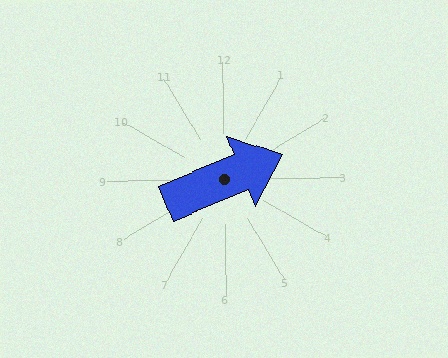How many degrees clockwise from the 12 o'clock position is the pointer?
Approximately 68 degrees.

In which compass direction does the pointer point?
East.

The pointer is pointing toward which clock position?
Roughly 2 o'clock.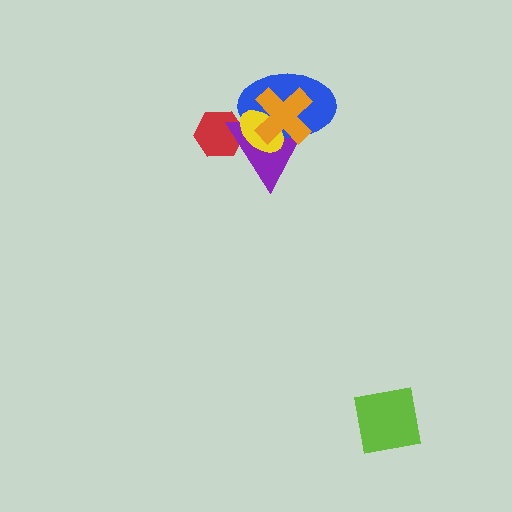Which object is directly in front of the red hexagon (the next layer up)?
The purple triangle is directly in front of the red hexagon.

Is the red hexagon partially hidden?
Yes, it is partially covered by another shape.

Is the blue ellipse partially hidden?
Yes, it is partially covered by another shape.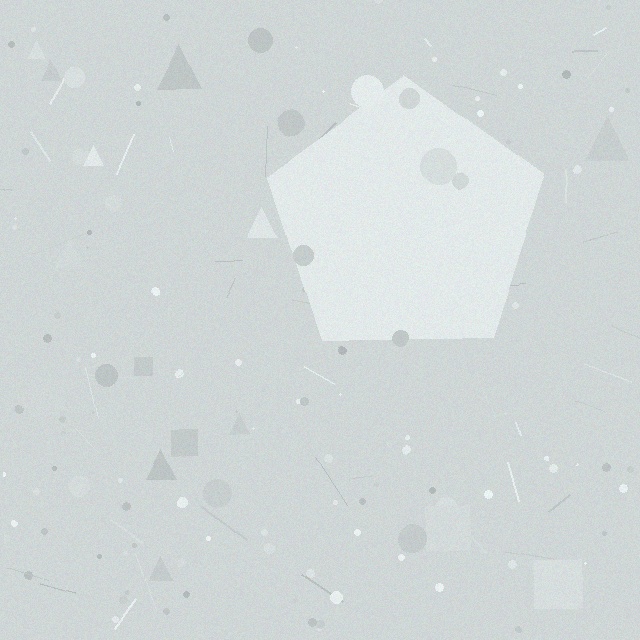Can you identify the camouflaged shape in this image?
The camouflaged shape is a pentagon.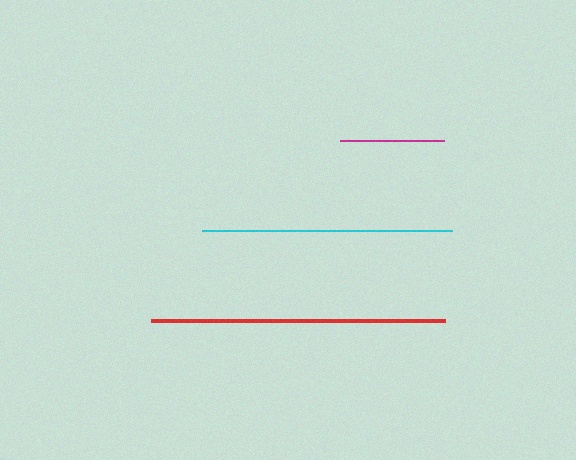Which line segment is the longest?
The red line is the longest at approximately 294 pixels.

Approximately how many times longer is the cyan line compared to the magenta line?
The cyan line is approximately 2.4 times the length of the magenta line.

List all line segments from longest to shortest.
From longest to shortest: red, cyan, magenta.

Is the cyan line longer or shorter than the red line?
The red line is longer than the cyan line.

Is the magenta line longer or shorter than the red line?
The red line is longer than the magenta line.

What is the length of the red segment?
The red segment is approximately 294 pixels long.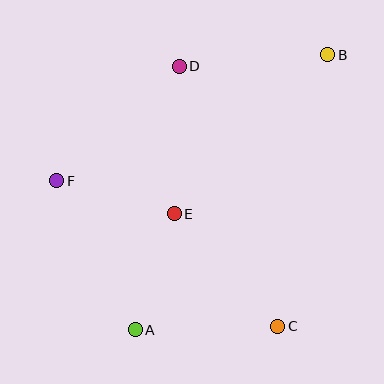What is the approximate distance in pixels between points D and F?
The distance between D and F is approximately 168 pixels.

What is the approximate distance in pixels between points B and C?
The distance between B and C is approximately 276 pixels.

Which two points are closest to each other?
Points A and E are closest to each other.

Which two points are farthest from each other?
Points A and B are farthest from each other.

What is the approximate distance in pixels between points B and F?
The distance between B and F is approximately 299 pixels.